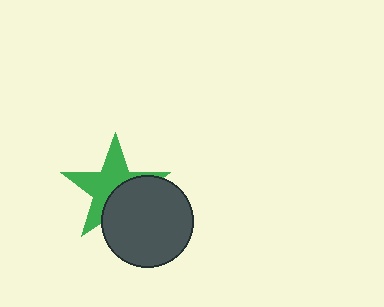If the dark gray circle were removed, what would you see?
You would see the complete green star.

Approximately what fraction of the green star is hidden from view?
Roughly 42% of the green star is hidden behind the dark gray circle.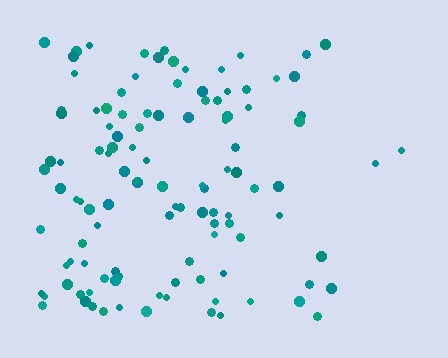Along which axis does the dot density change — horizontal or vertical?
Horizontal.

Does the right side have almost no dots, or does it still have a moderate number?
Still a moderate number, just noticeably fewer than the left.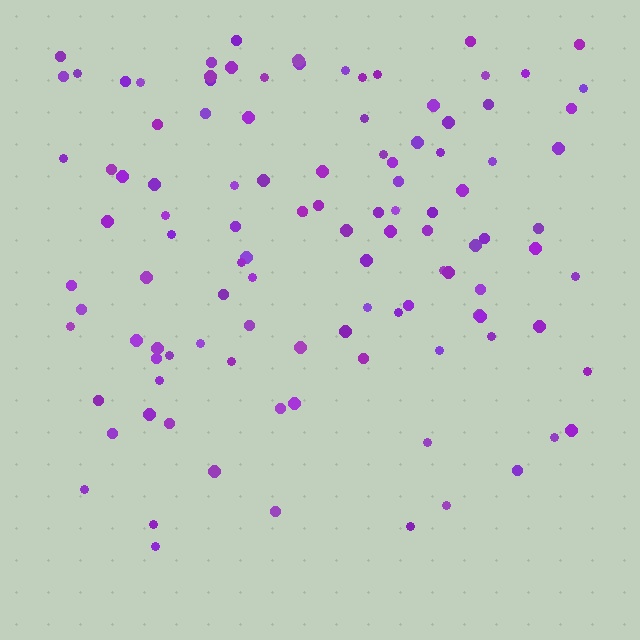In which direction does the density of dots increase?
From bottom to top, with the top side densest.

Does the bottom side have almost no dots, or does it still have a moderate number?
Still a moderate number, just noticeably fewer than the top.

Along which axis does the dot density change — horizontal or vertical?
Vertical.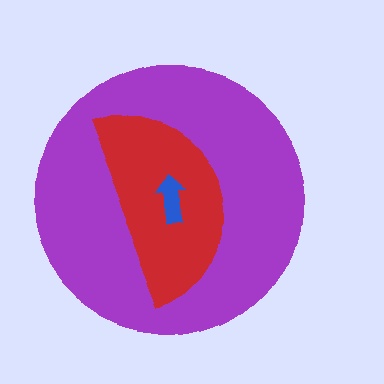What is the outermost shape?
The purple circle.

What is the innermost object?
The blue arrow.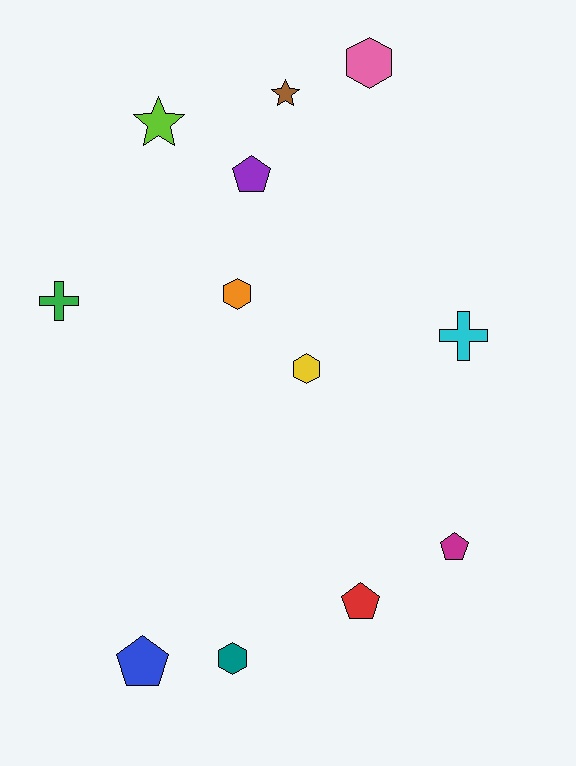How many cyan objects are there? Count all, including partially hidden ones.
There is 1 cyan object.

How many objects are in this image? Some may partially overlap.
There are 12 objects.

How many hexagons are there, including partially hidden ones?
There are 4 hexagons.